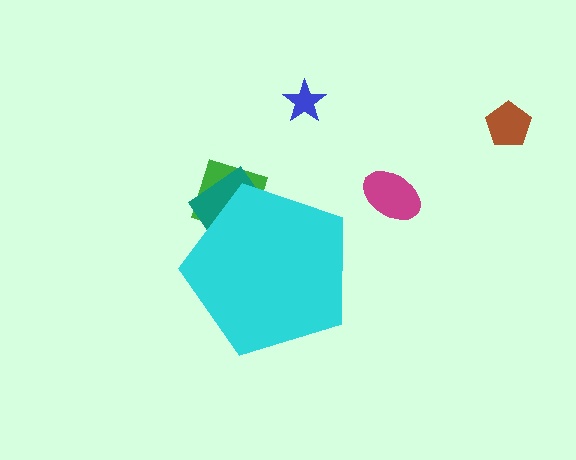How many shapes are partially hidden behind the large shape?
2 shapes are partially hidden.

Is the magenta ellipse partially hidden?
No, the magenta ellipse is fully visible.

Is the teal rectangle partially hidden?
Yes, the teal rectangle is partially hidden behind the cyan pentagon.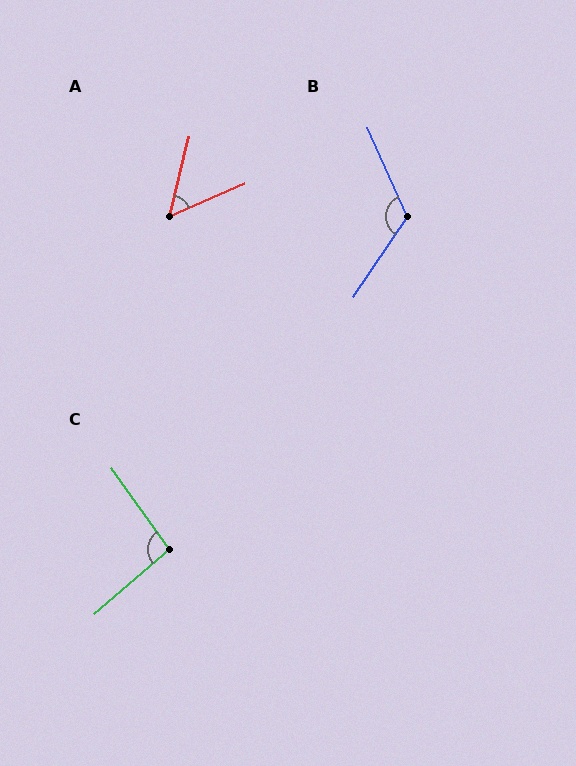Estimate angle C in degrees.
Approximately 95 degrees.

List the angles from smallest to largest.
A (53°), C (95°), B (122°).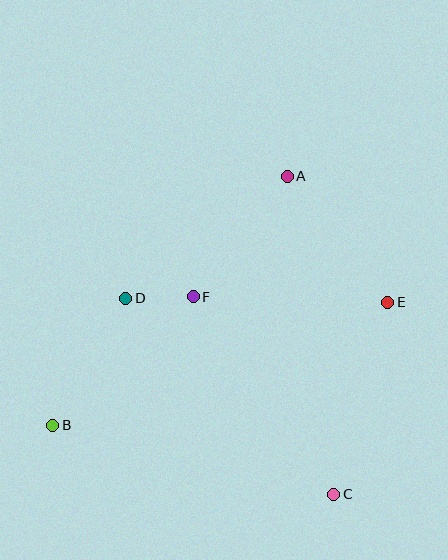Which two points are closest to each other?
Points D and F are closest to each other.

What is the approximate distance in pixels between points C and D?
The distance between C and D is approximately 286 pixels.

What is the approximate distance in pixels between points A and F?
The distance between A and F is approximately 153 pixels.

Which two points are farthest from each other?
Points B and E are farthest from each other.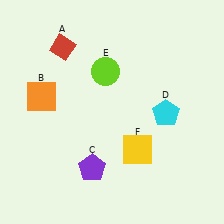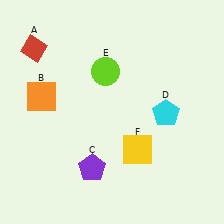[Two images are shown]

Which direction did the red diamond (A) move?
The red diamond (A) moved left.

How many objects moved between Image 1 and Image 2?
1 object moved between the two images.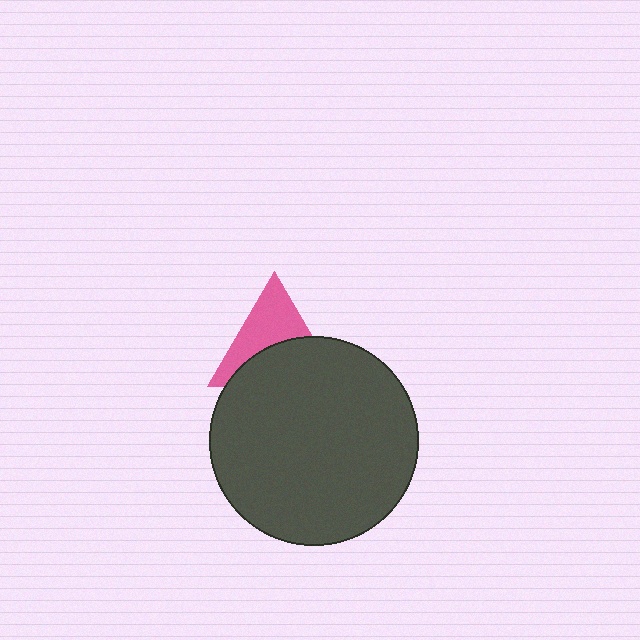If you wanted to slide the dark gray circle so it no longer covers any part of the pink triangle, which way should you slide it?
Slide it down — that is the most direct way to separate the two shapes.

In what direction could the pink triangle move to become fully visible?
The pink triangle could move up. That would shift it out from behind the dark gray circle entirely.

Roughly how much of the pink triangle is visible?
About half of it is visible (roughly 50%).